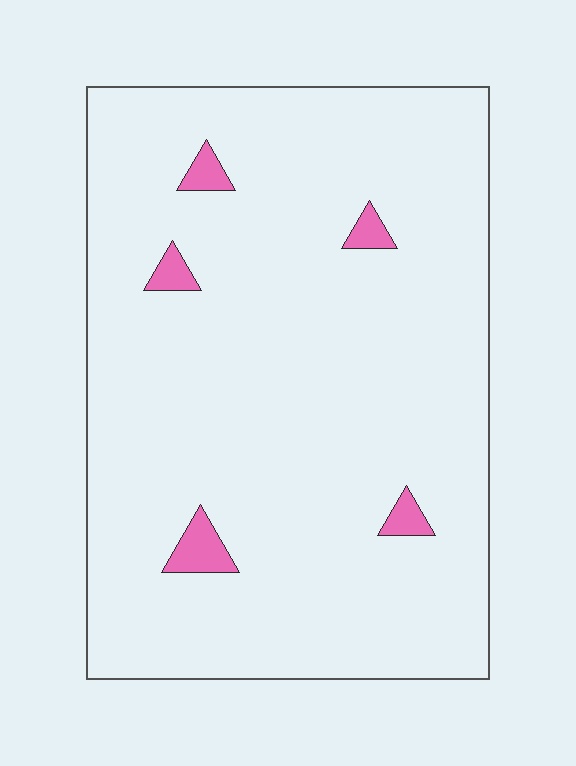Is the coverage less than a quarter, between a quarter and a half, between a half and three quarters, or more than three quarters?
Less than a quarter.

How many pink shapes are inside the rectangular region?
5.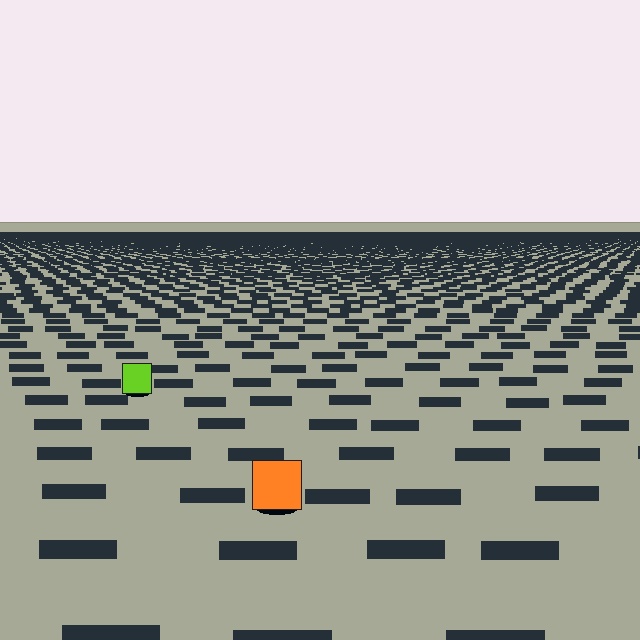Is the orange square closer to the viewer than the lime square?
Yes. The orange square is closer — you can tell from the texture gradient: the ground texture is coarser near it.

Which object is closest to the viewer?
The orange square is closest. The texture marks near it are larger and more spread out.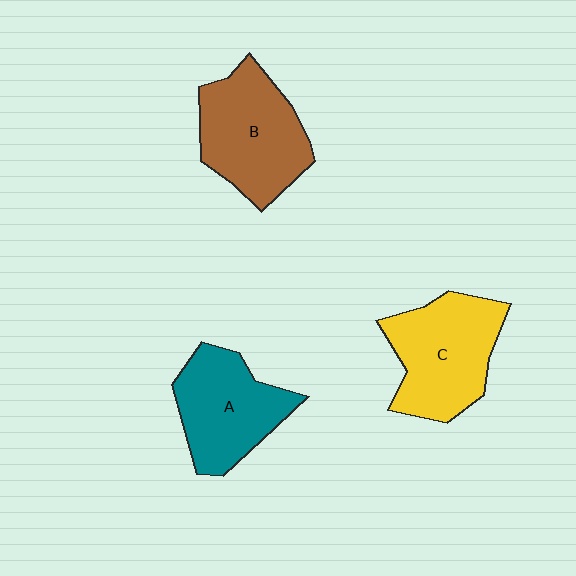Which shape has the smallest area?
Shape A (teal).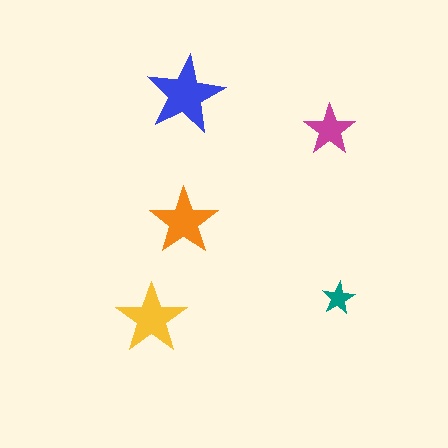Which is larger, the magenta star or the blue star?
The blue one.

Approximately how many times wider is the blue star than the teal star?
About 2.5 times wider.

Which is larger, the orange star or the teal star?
The orange one.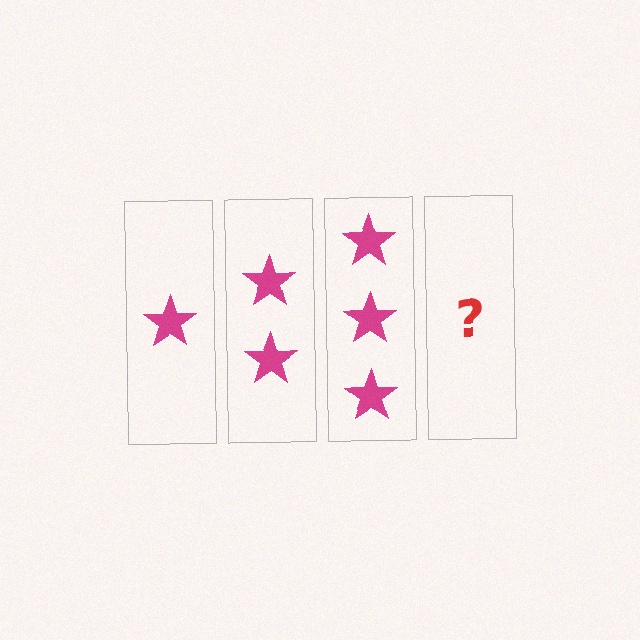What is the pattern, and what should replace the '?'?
The pattern is that each step adds one more star. The '?' should be 4 stars.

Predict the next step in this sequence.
The next step is 4 stars.